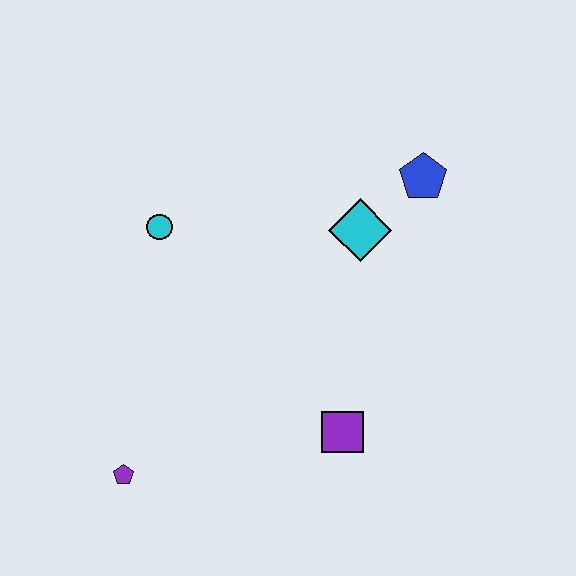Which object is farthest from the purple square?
The cyan circle is farthest from the purple square.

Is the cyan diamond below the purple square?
No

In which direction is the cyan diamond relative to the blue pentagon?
The cyan diamond is to the left of the blue pentagon.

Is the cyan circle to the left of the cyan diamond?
Yes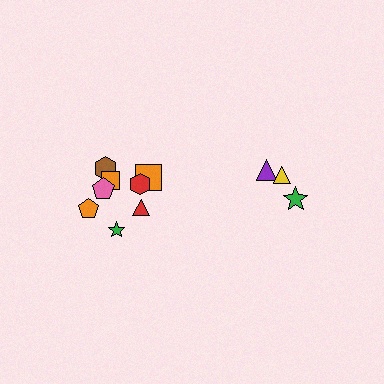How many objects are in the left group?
There are 8 objects.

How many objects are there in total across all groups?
There are 11 objects.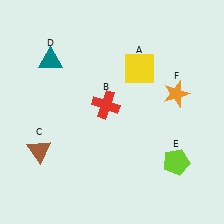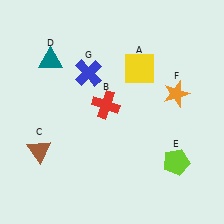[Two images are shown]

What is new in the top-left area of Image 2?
A blue cross (G) was added in the top-left area of Image 2.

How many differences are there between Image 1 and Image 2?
There is 1 difference between the two images.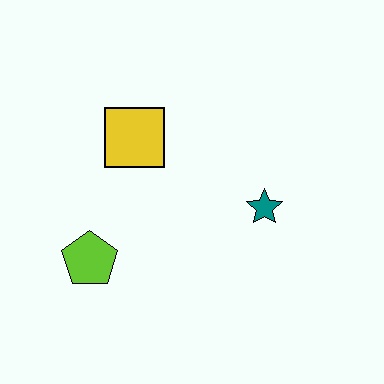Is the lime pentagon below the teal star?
Yes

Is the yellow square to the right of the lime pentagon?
Yes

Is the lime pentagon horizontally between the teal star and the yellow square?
No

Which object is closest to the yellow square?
The lime pentagon is closest to the yellow square.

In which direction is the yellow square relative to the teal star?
The yellow square is to the left of the teal star.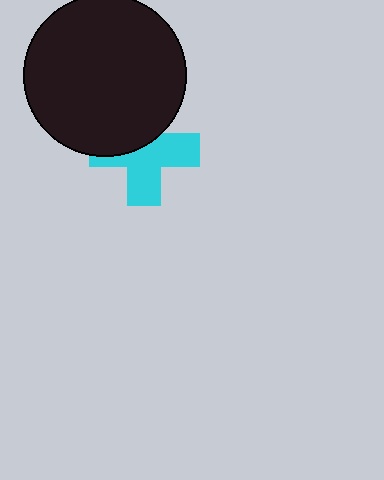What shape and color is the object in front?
The object in front is a black circle.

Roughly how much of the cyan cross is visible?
About half of it is visible (roughly 59%).